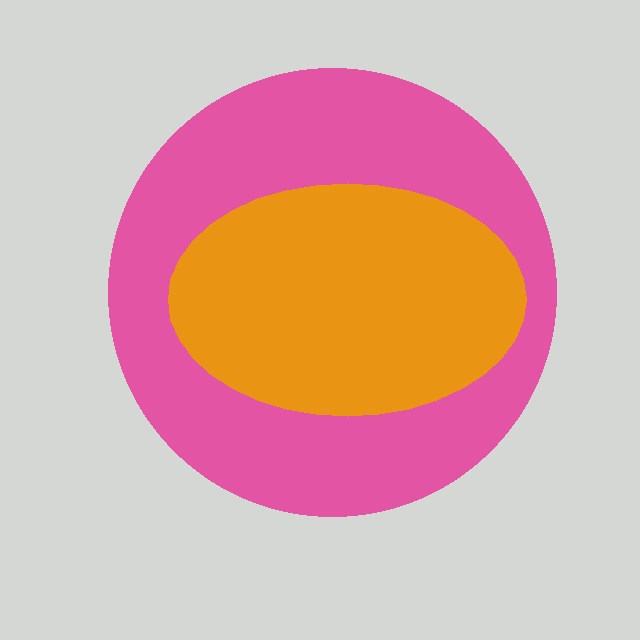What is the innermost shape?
The orange ellipse.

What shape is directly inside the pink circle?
The orange ellipse.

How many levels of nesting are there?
2.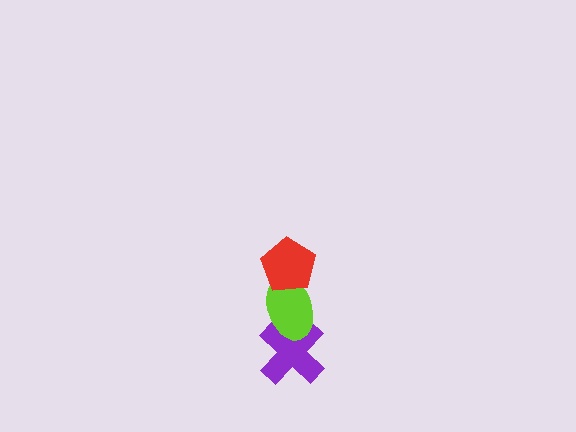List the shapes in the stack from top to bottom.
From top to bottom: the red pentagon, the lime ellipse, the purple cross.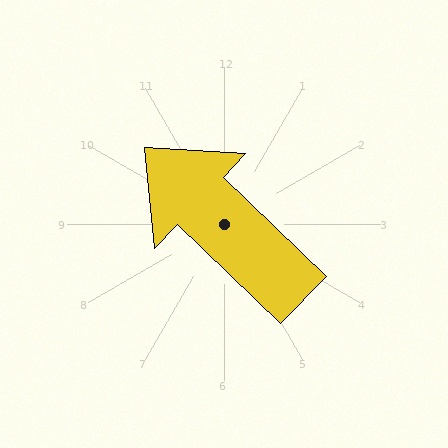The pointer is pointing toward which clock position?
Roughly 10 o'clock.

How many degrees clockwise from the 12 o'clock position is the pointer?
Approximately 314 degrees.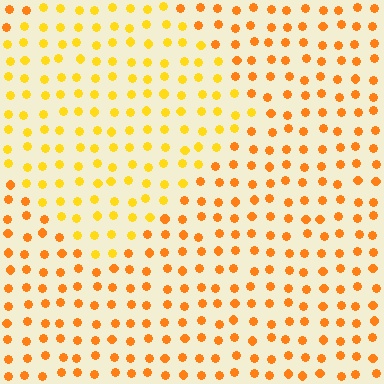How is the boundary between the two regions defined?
The boundary is defined purely by a slight shift in hue (about 24 degrees). Spacing, size, and orientation are identical on both sides.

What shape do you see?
I see a diamond.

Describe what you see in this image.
The image is filled with small orange elements in a uniform arrangement. A diamond-shaped region is visible where the elements are tinted to a slightly different hue, forming a subtle color boundary.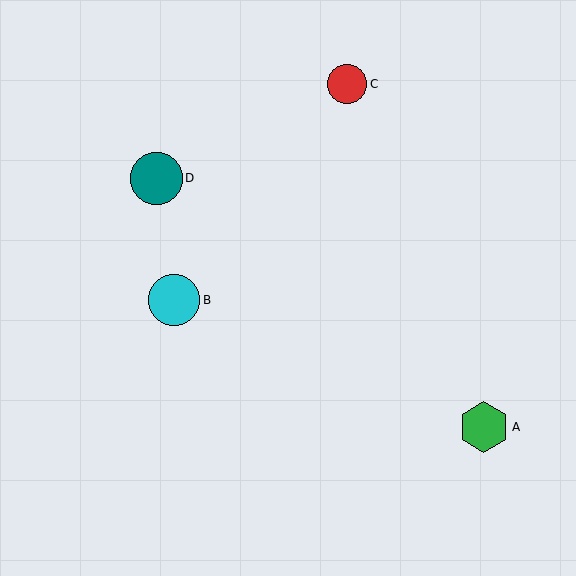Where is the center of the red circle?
The center of the red circle is at (347, 84).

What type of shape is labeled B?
Shape B is a cyan circle.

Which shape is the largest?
The teal circle (labeled D) is the largest.